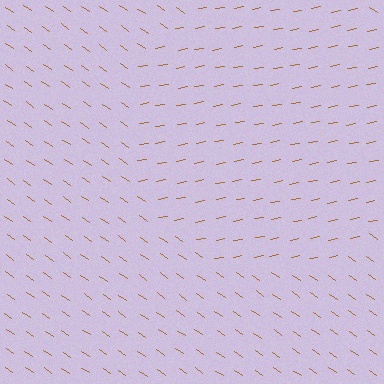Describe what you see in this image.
The image is filled with small brown line segments. A circle region in the image has lines oriented differently from the surrounding lines, creating a visible texture boundary.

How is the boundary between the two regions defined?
The boundary is defined purely by a change in line orientation (approximately 45 degrees difference). All lines are the same color and thickness.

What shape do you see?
I see a circle.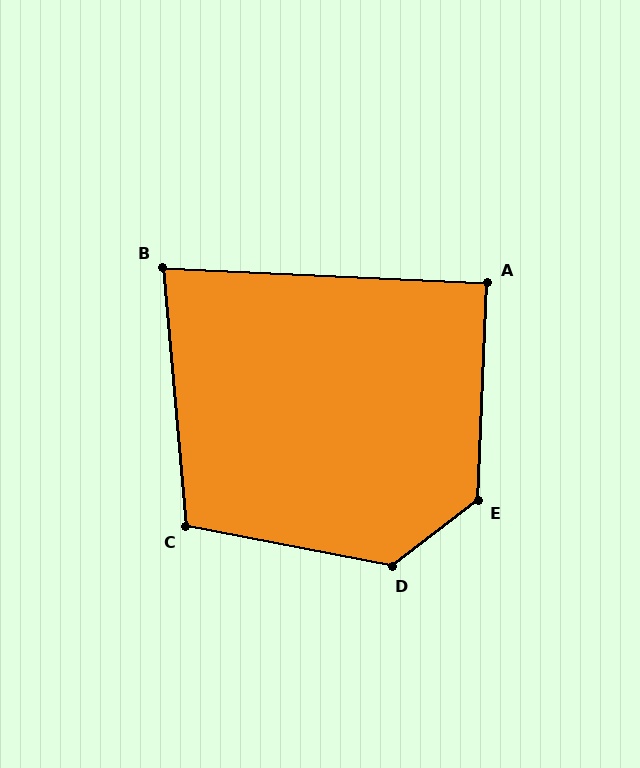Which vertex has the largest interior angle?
D, at approximately 131 degrees.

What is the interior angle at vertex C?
Approximately 106 degrees (obtuse).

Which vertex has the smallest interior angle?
B, at approximately 82 degrees.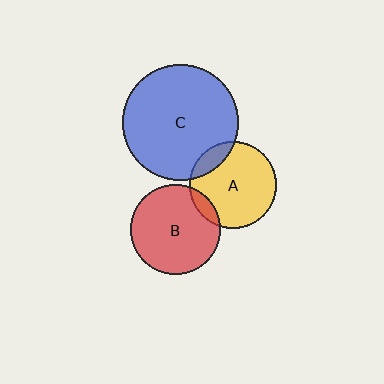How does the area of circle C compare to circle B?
Approximately 1.7 times.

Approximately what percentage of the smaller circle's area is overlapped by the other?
Approximately 10%.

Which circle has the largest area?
Circle C (blue).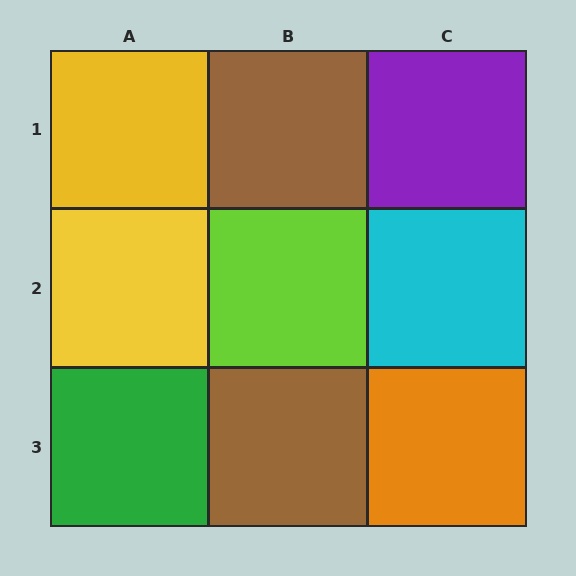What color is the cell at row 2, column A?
Yellow.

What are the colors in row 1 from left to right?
Yellow, brown, purple.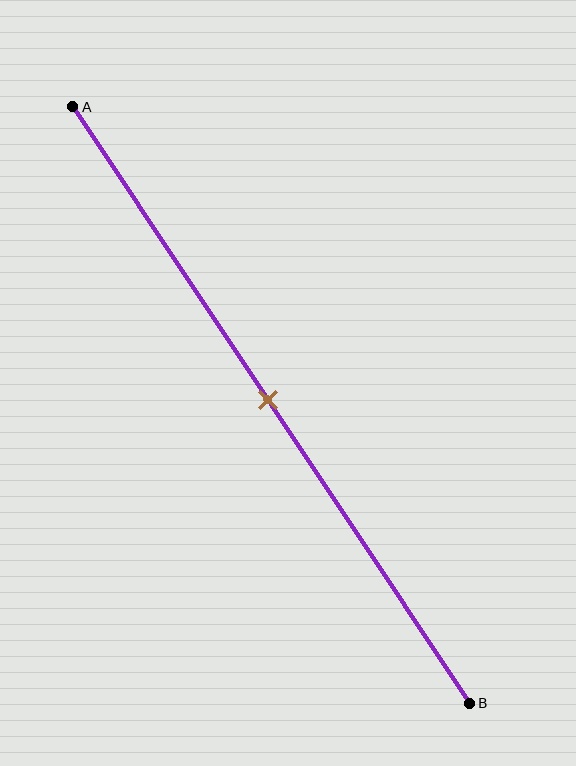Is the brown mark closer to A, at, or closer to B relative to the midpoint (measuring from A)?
The brown mark is approximately at the midpoint of segment AB.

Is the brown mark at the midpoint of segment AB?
Yes, the mark is approximately at the midpoint.